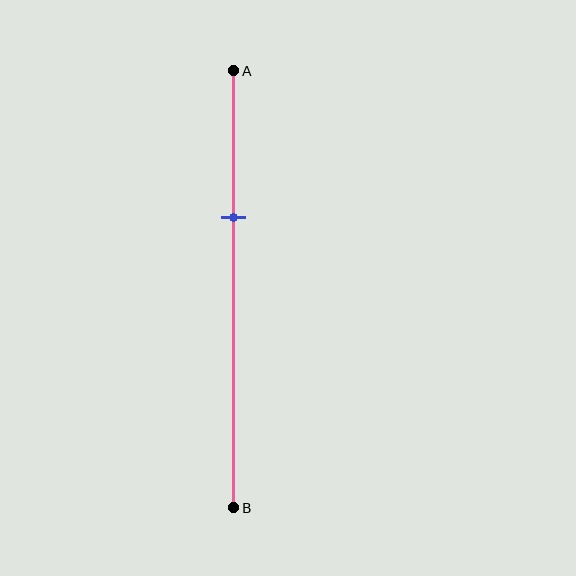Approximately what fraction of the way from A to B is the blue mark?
The blue mark is approximately 35% of the way from A to B.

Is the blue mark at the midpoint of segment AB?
No, the mark is at about 35% from A, not at the 50% midpoint.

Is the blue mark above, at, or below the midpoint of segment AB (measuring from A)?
The blue mark is above the midpoint of segment AB.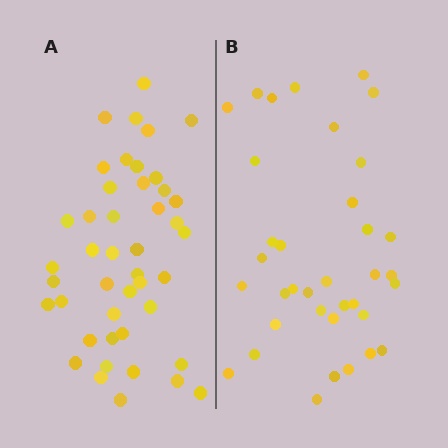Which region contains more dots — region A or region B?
Region A (the left region) has more dots.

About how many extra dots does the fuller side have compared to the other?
Region A has roughly 8 or so more dots than region B.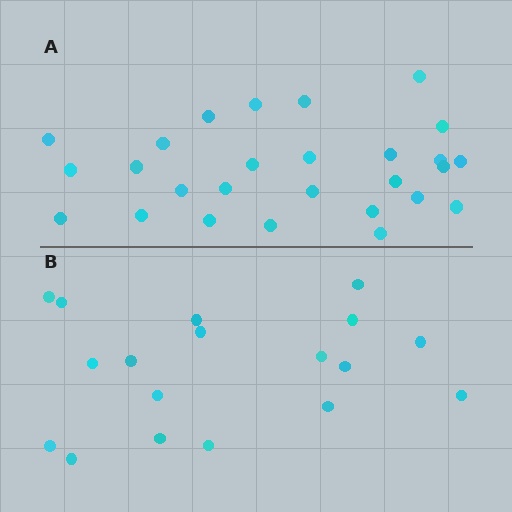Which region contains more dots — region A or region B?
Region A (the top region) has more dots.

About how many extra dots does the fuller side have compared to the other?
Region A has roughly 8 or so more dots than region B.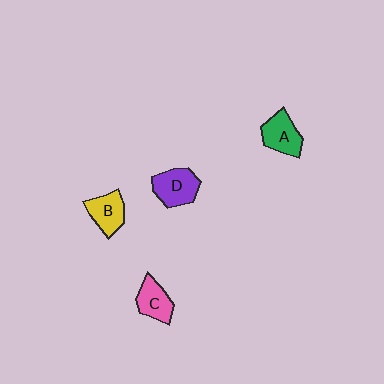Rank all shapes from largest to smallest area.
From largest to smallest: D (purple), A (green), B (yellow), C (pink).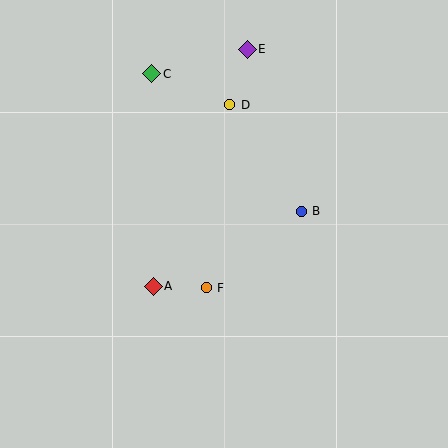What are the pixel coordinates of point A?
Point A is at (153, 286).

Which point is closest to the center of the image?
Point F at (206, 288) is closest to the center.